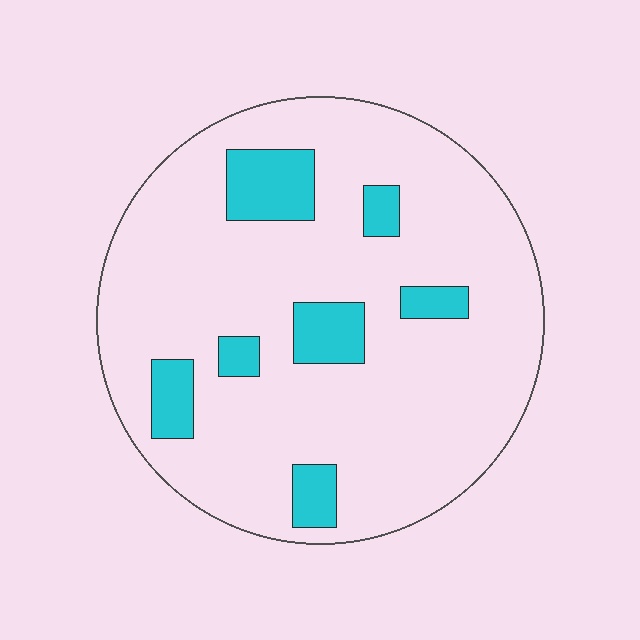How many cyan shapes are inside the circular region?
7.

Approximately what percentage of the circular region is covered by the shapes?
Approximately 15%.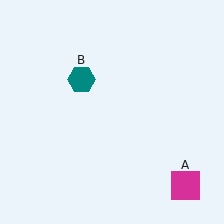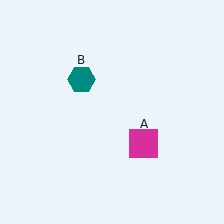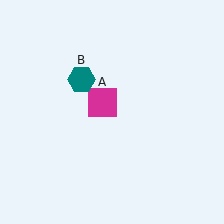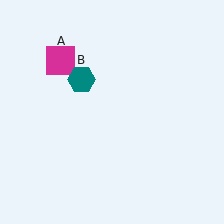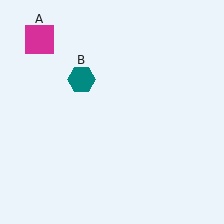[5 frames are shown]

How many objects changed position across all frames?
1 object changed position: magenta square (object A).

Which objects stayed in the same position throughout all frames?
Teal hexagon (object B) remained stationary.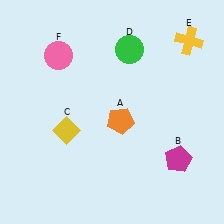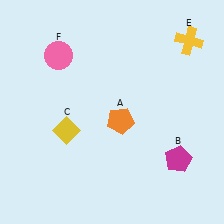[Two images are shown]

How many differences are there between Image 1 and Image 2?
There is 1 difference between the two images.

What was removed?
The green circle (D) was removed in Image 2.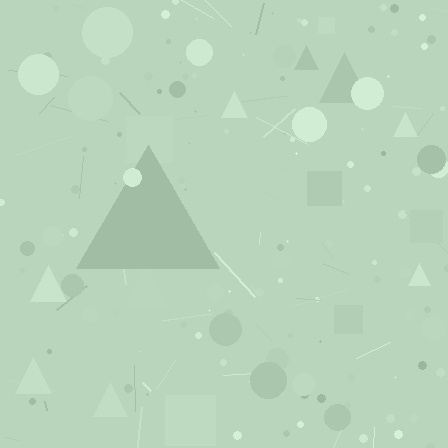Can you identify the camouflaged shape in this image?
The camouflaged shape is a triangle.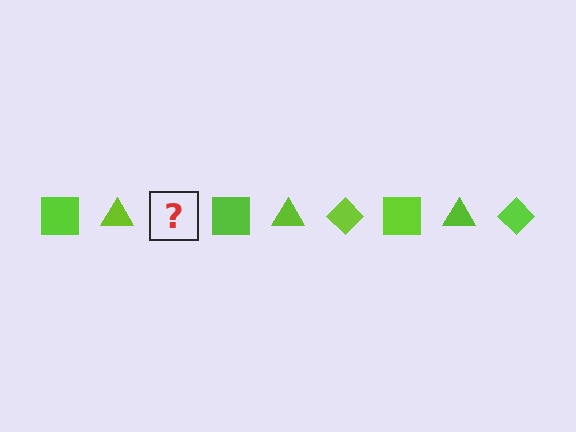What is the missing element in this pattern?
The missing element is a lime diamond.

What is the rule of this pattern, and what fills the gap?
The rule is that the pattern cycles through square, triangle, diamond shapes in lime. The gap should be filled with a lime diamond.